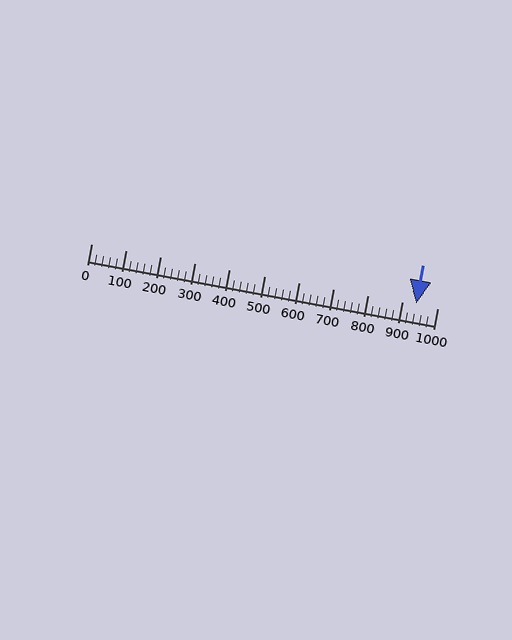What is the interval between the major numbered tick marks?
The major tick marks are spaced 100 units apart.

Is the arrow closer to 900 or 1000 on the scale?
The arrow is closer to 900.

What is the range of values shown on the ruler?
The ruler shows values from 0 to 1000.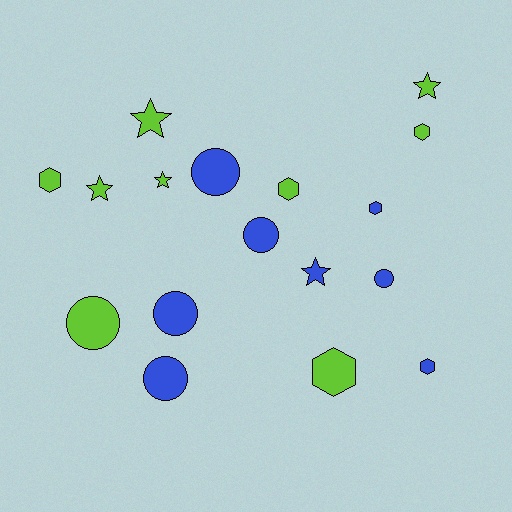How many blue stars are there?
There is 1 blue star.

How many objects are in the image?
There are 17 objects.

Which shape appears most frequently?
Circle, with 6 objects.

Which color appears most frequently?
Lime, with 9 objects.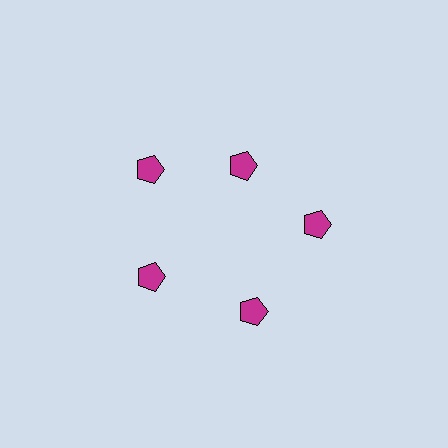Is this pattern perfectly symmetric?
No. The 5 magenta pentagons are arranged in a ring, but one element near the 1 o'clock position is pulled inward toward the center, breaking the 5-fold rotational symmetry.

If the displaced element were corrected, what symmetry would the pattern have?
It would have 5-fold rotational symmetry — the pattern would map onto itself every 72 degrees.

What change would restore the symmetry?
The symmetry would be restored by moving it outward, back onto the ring so that all 5 pentagons sit at equal angles and equal distance from the center.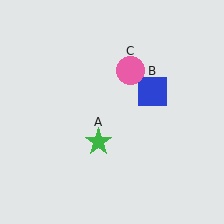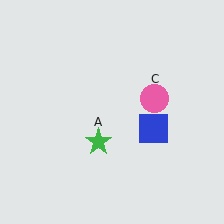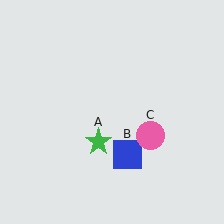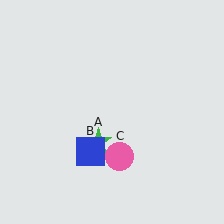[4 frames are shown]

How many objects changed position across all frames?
2 objects changed position: blue square (object B), pink circle (object C).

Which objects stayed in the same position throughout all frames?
Green star (object A) remained stationary.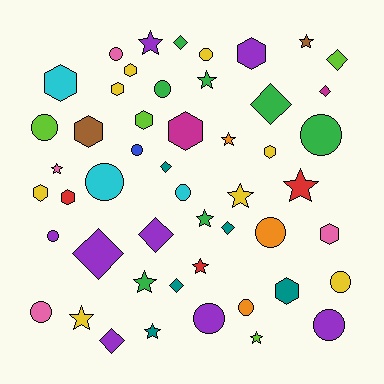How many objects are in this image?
There are 50 objects.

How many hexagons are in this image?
There are 12 hexagons.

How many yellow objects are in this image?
There are 8 yellow objects.